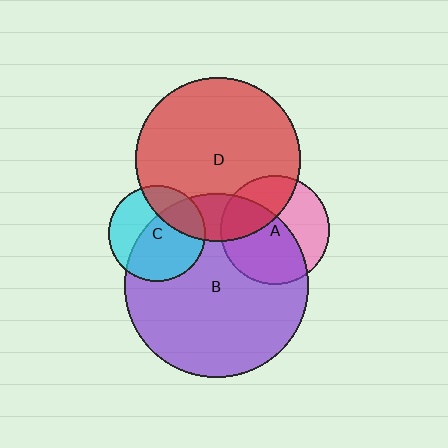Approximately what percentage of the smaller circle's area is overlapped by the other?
Approximately 55%.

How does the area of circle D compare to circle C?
Approximately 2.9 times.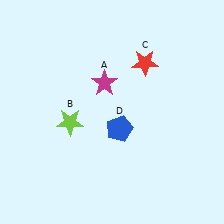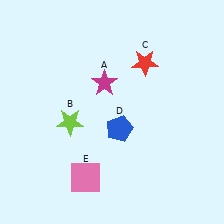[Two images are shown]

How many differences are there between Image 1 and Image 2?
There is 1 difference between the two images.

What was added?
A pink square (E) was added in Image 2.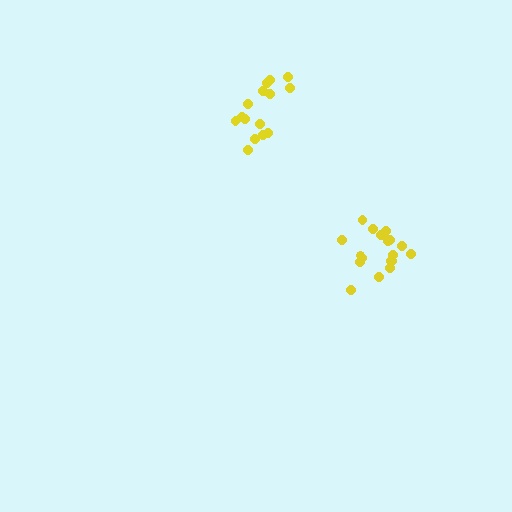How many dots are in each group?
Group 1: 19 dots, Group 2: 15 dots (34 total).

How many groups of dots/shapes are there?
There are 2 groups.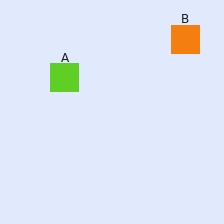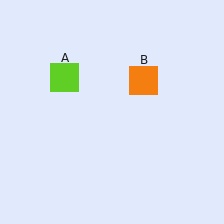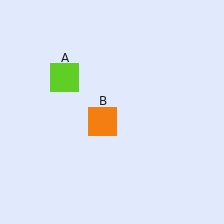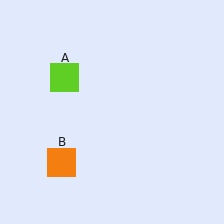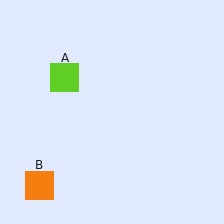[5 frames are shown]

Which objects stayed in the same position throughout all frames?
Lime square (object A) remained stationary.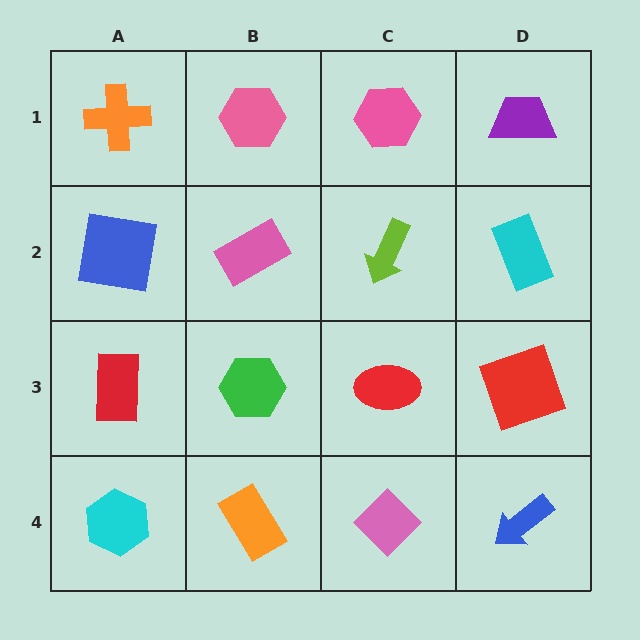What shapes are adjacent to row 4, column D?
A red square (row 3, column D), a pink diamond (row 4, column C).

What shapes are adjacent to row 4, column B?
A green hexagon (row 3, column B), a cyan hexagon (row 4, column A), a pink diamond (row 4, column C).